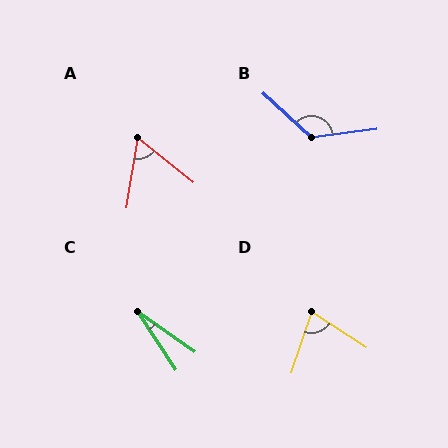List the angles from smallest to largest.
C (21°), A (60°), D (76°), B (130°).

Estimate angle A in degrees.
Approximately 60 degrees.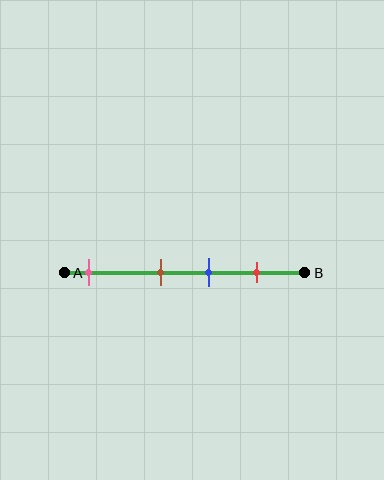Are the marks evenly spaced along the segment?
No, the marks are not evenly spaced.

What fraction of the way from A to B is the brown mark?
The brown mark is approximately 40% (0.4) of the way from A to B.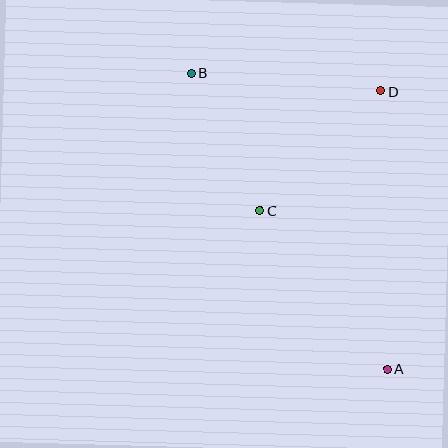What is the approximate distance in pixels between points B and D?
The distance between B and D is approximately 190 pixels.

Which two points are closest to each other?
Points B and C are closest to each other.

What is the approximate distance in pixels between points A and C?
The distance between A and C is approximately 203 pixels.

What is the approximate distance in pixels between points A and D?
The distance between A and D is approximately 278 pixels.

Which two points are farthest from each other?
Points A and B are farthest from each other.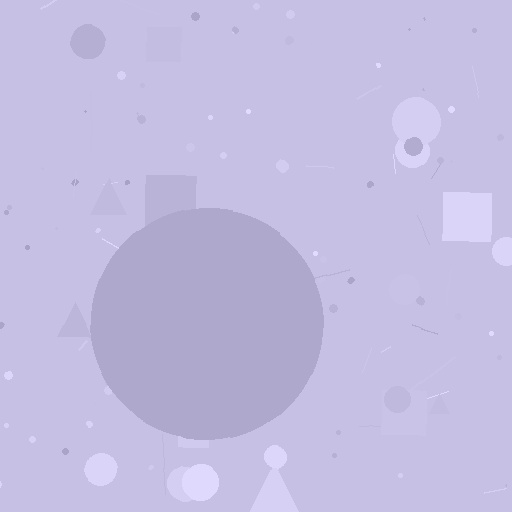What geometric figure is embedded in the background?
A circle is embedded in the background.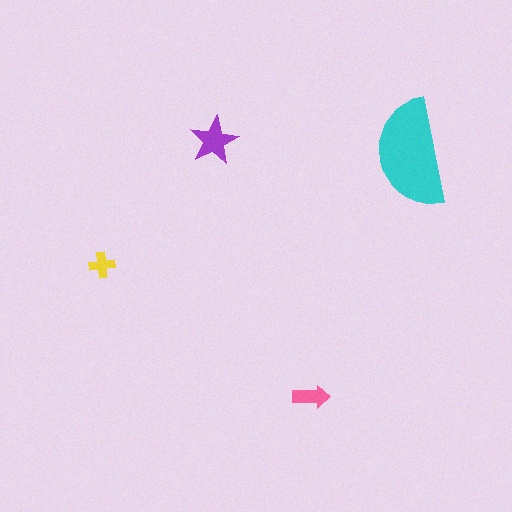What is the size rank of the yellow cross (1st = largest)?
4th.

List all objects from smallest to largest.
The yellow cross, the pink arrow, the purple star, the cyan semicircle.